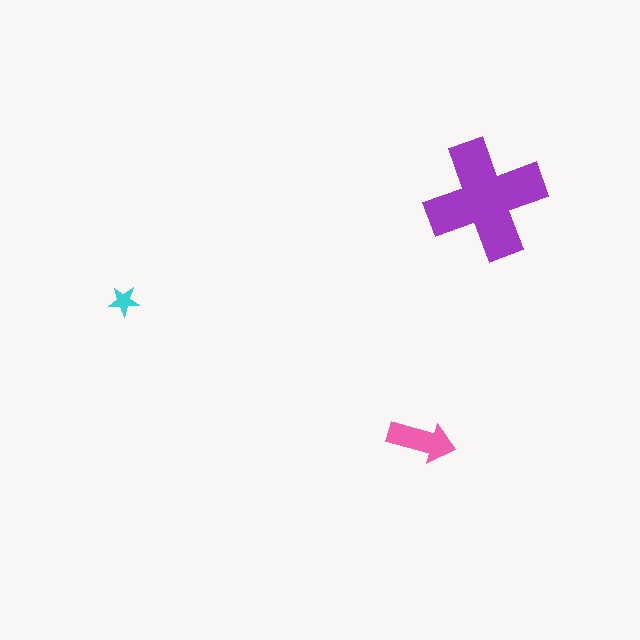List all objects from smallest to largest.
The cyan star, the pink arrow, the purple cross.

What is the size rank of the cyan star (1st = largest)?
3rd.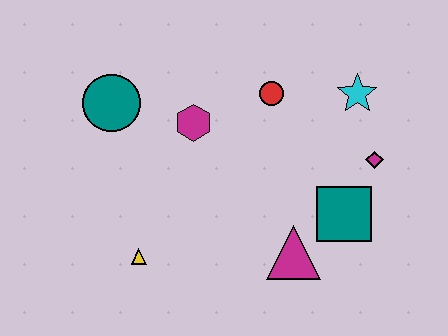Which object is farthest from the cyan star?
The yellow triangle is farthest from the cyan star.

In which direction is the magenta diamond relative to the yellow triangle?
The magenta diamond is to the right of the yellow triangle.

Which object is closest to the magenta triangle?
The teal square is closest to the magenta triangle.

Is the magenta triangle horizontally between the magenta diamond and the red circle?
Yes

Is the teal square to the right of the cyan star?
No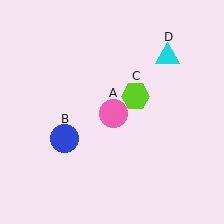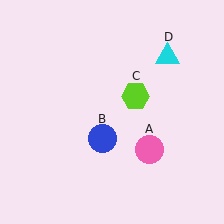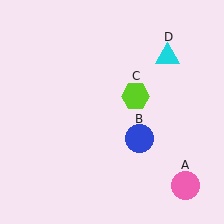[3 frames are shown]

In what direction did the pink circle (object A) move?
The pink circle (object A) moved down and to the right.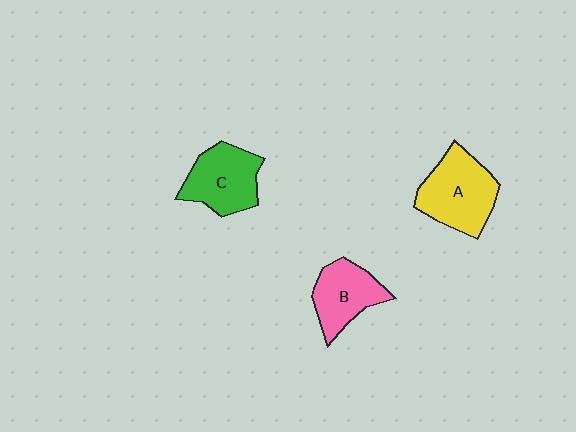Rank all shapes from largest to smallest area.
From largest to smallest: A (yellow), C (green), B (pink).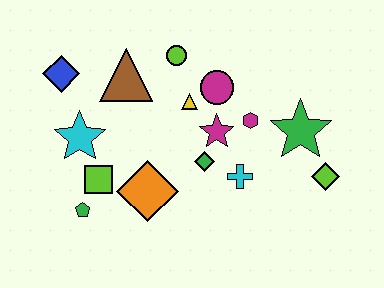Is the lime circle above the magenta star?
Yes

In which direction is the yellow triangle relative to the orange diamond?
The yellow triangle is above the orange diamond.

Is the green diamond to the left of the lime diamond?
Yes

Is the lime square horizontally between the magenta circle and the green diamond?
No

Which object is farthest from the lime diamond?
The blue diamond is farthest from the lime diamond.